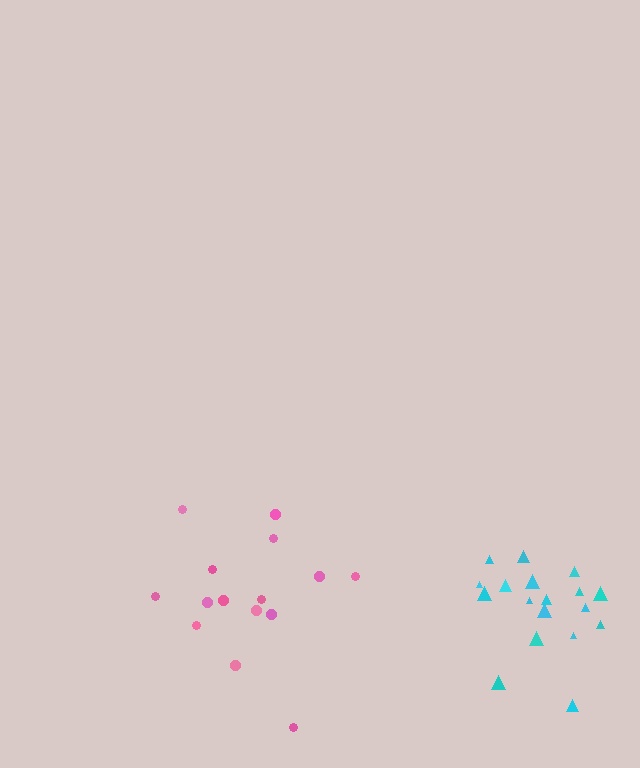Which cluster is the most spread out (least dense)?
Pink.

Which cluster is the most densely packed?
Cyan.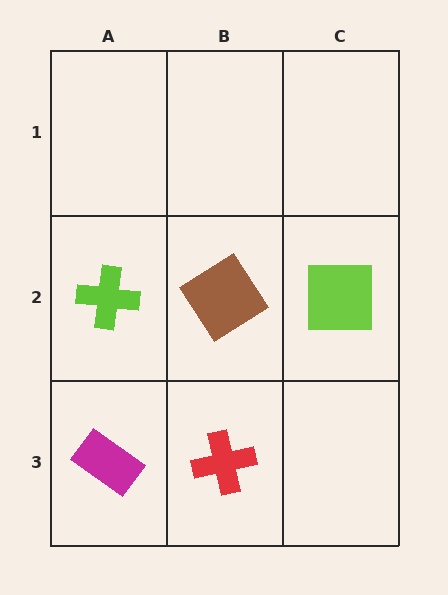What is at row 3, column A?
A magenta rectangle.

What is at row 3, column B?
A red cross.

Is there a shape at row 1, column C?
No, that cell is empty.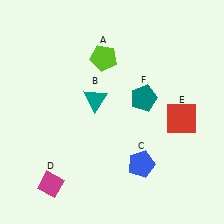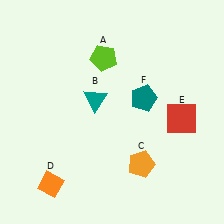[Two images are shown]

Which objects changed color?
C changed from blue to orange. D changed from magenta to orange.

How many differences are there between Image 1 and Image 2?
There are 2 differences between the two images.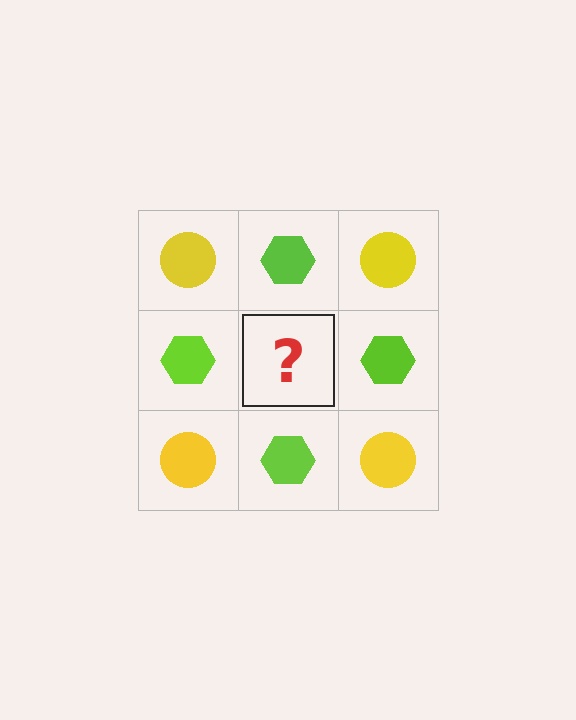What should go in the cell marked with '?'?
The missing cell should contain a yellow circle.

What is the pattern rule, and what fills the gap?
The rule is that it alternates yellow circle and lime hexagon in a checkerboard pattern. The gap should be filled with a yellow circle.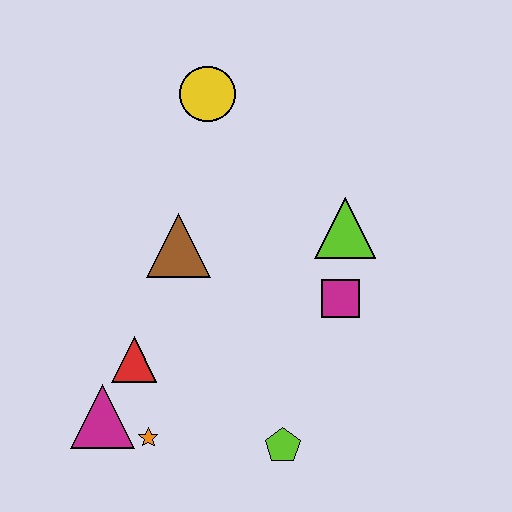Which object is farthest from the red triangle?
The yellow circle is farthest from the red triangle.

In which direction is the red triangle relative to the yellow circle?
The red triangle is below the yellow circle.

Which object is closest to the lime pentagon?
The orange star is closest to the lime pentagon.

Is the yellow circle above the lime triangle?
Yes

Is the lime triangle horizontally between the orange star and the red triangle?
No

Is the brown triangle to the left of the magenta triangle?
No